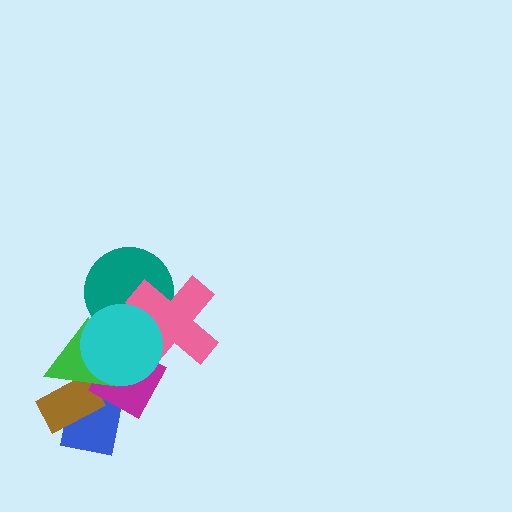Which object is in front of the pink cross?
The cyan circle is in front of the pink cross.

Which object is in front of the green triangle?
The cyan circle is in front of the green triangle.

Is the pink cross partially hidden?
Yes, it is partially covered by another shape.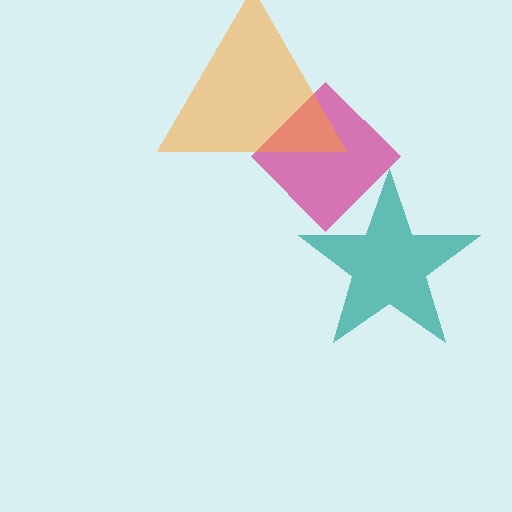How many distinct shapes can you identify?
There are 3 distinct shapes: a teal star, a magenta diamond, an orange triangle.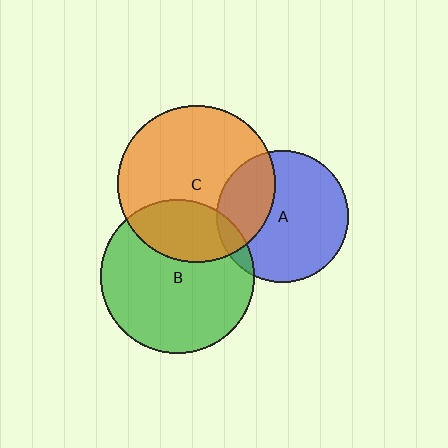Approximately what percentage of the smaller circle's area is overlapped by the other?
Approximately 30%.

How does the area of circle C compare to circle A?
Approximately 1.4 times.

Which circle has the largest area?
Circle C (orange).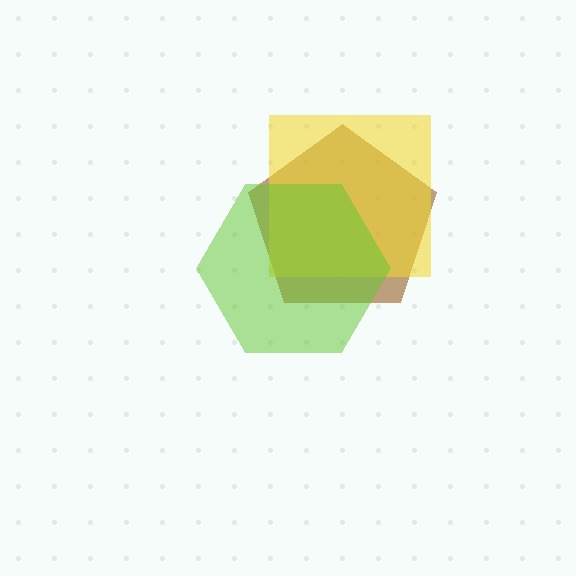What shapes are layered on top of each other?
The layered shapes are: a brown pentagon, a yellow square, a lime hexagon.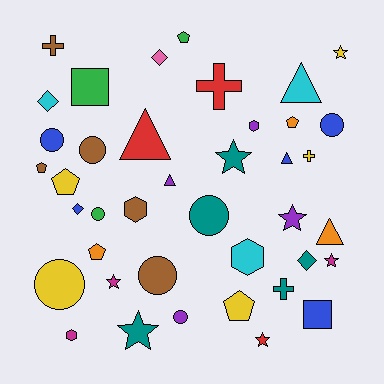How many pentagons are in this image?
There are 6 pentagons.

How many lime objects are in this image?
There are no lime objects.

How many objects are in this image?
There are 40 objects.